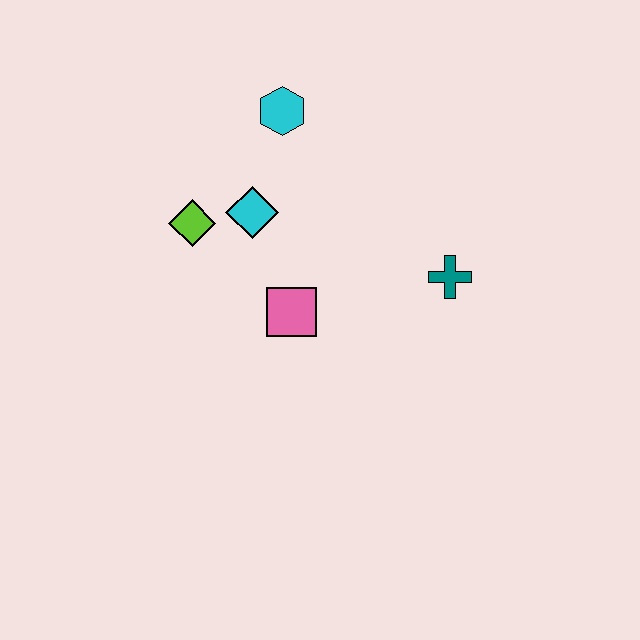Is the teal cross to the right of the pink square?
Yes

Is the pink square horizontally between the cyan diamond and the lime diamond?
No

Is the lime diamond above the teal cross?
Yes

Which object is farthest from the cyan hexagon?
The teal cross is farthest from the cyan hexagon.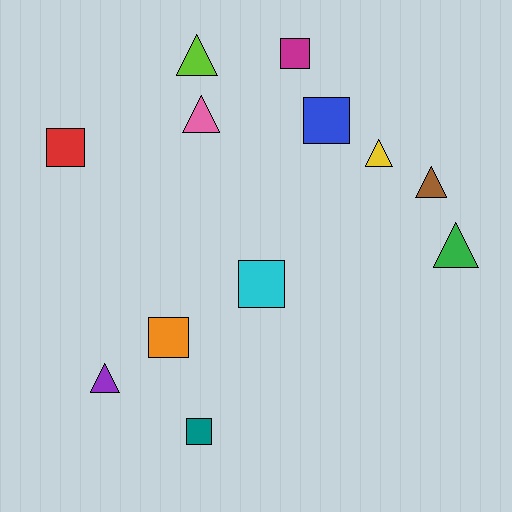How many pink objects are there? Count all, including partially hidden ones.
There is 1 pink object.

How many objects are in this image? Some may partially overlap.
There are 12 objects.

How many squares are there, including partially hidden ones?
There are 6 squares.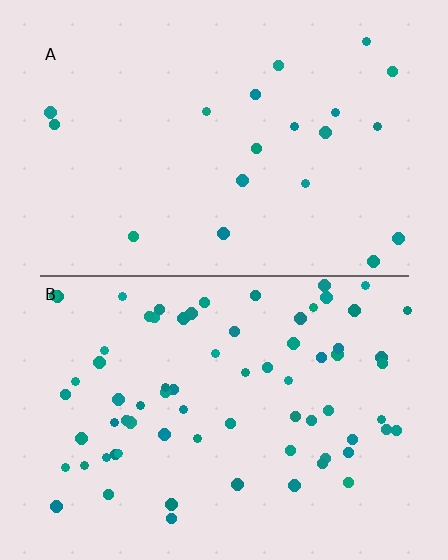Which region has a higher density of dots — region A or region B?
B (the bottom).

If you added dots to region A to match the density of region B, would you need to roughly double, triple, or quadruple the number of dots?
Approximately quadruple.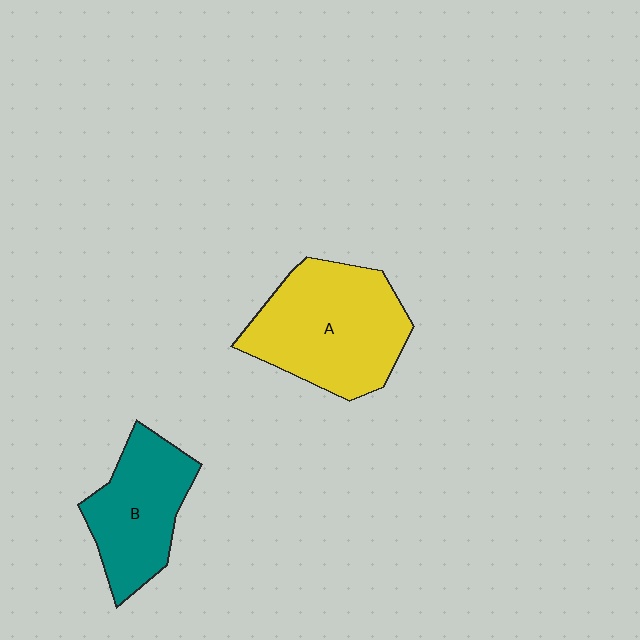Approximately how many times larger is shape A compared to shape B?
Approximately 1.4 times.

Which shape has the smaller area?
Shape B (teal).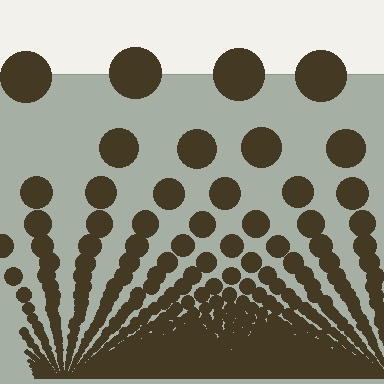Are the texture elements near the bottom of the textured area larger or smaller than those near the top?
Smaller. The gradient is inverted — elements near the bottom are smaller and denser.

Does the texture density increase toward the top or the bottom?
Density increases toward the bottom.